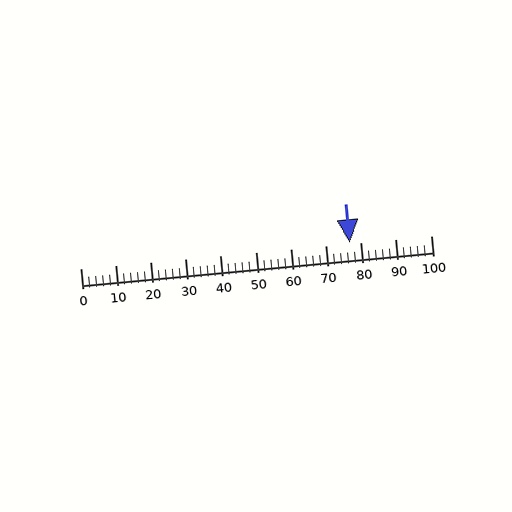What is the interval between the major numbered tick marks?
The major tick marks are spaced 10 units apart.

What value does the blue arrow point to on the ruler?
The blue arrow points to approximately 77.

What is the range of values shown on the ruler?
The ruler shows values from 0 to 100.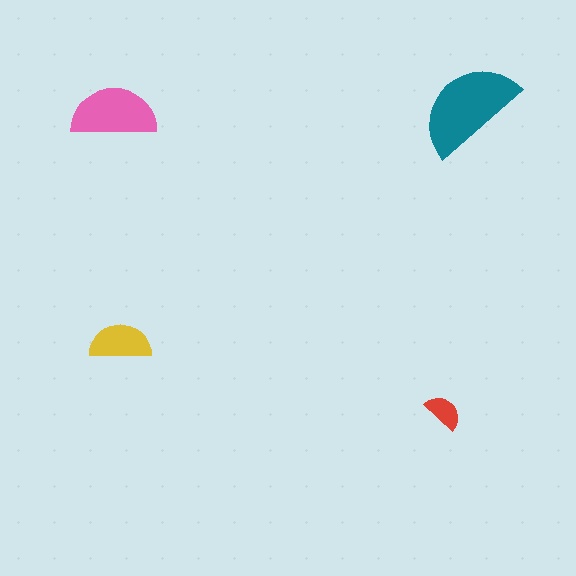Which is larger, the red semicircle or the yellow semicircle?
The yellow one.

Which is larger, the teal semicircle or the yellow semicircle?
The teal one.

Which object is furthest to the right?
The teal semicircle is rightmost.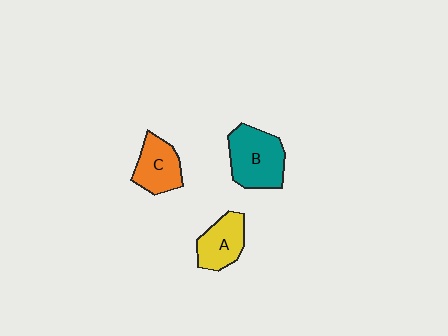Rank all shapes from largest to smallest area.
From largest to smallest: B (teal), C (orange), A (yellow).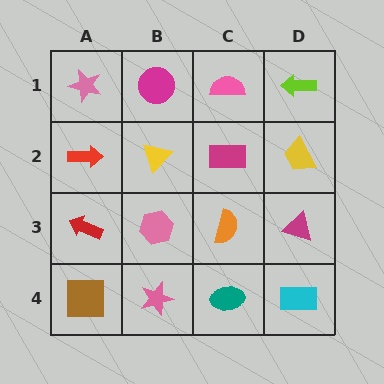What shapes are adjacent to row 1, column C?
A magenta rectangle (row 2, column C), a magenta circle (row 1, column B), a lime arrow (row 1, column D).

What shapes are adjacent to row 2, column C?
A pink semicircle (row 1, column C), an orange semicircle (row 3, column C), a yellow triangle (row 2, column B), a yellow trapezoid (row 2, column D).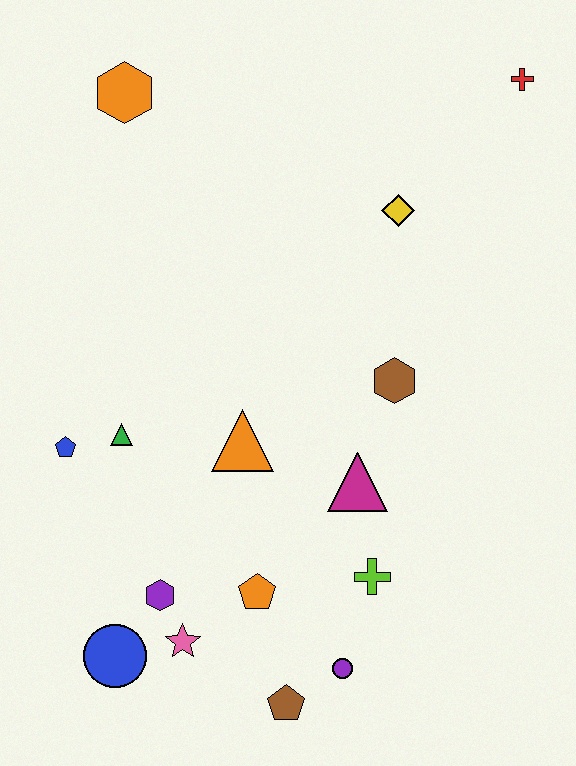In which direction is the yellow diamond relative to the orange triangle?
The yellow diamond is above the orange triangle.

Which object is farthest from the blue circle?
The red cross is farthest from the blue circle.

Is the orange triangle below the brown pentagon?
No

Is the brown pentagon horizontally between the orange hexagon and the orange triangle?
No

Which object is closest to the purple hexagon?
The pink star is closest to the purple hexagon.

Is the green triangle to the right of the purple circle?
No